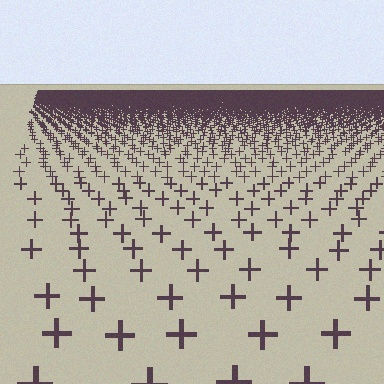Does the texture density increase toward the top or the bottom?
Density increases toward the top.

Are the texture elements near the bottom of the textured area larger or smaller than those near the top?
Larger. Near the bottom, elements are closer to the viewer and appear at a bigger on-screen size.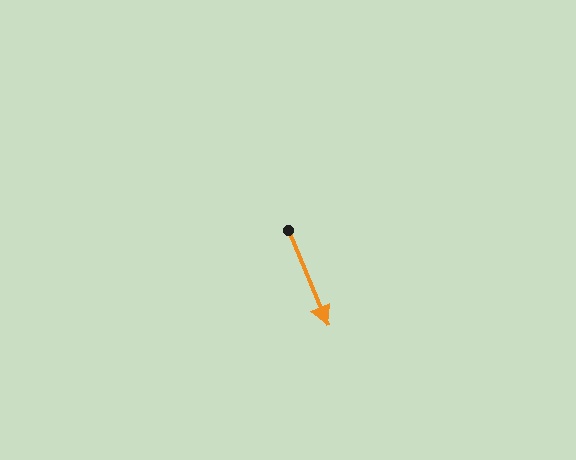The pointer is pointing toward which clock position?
Roughly 5 o'clock.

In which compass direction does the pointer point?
Southeast.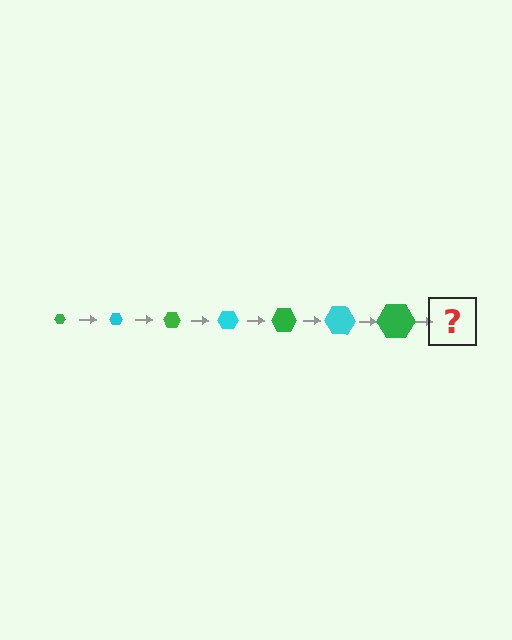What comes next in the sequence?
The next element should be a cyan hexagon, larger than the previous one.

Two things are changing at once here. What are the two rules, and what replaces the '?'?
The two rules are that the hexagon grows larger each step and the color cycles through green and cyan. The '?' should be a cyan hexagon, larger than the previous one.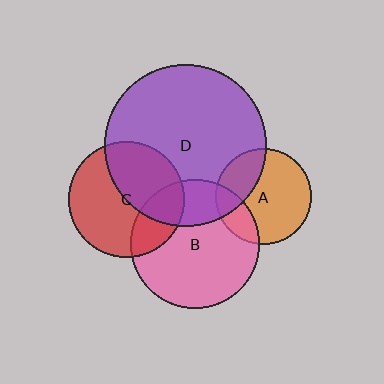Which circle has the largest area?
Circle D (purple).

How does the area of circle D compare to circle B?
Approximately 1.6 times.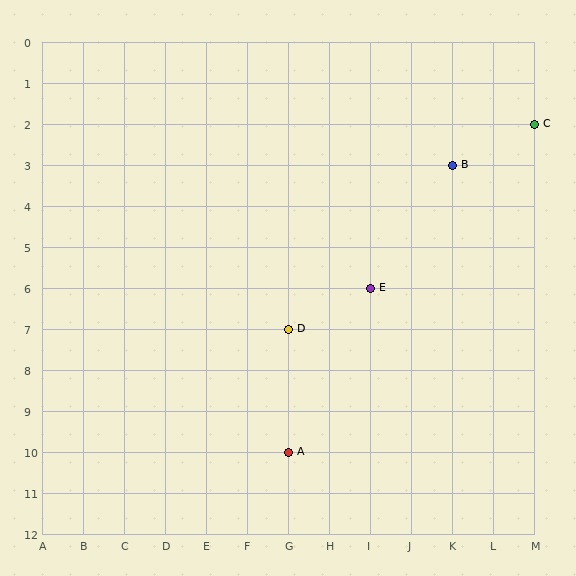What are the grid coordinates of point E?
Point E is at grid coordinates (I, 6).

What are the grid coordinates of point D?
Point D is at grid coordinates (G, 7).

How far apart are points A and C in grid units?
Points A and C are 6 columns and 8 rows apart (about 10.0 grid units diagonally).